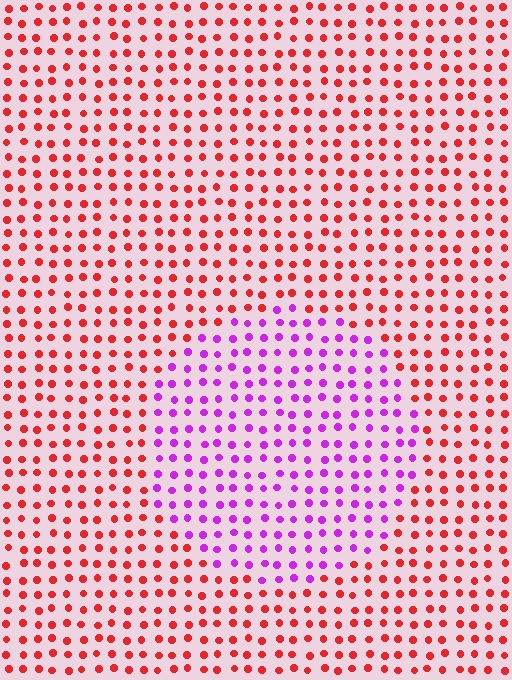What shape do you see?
I see a circle.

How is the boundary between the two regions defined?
The boundary is defined purely by a slight shift in hue (about 65 degrees). Spacing, size, and orientation are identical on both sides.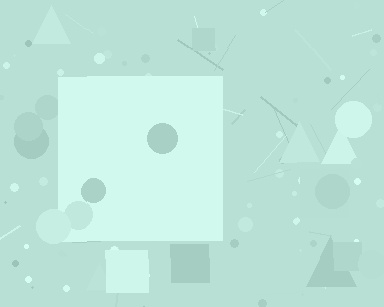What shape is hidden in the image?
A square is hidden in the image.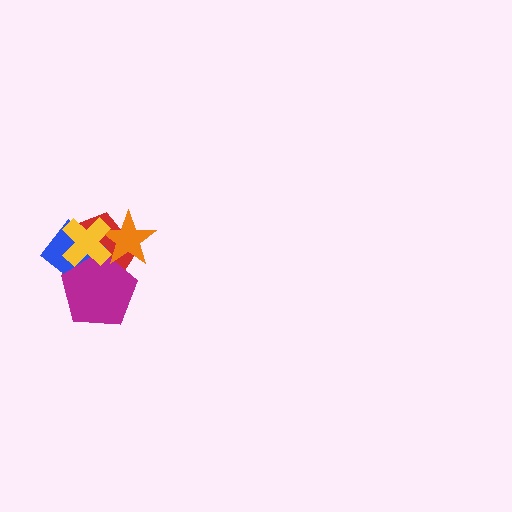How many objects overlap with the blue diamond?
3 objects overlap with the blue diamond.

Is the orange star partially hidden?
Yes, it is partially covered by another shape.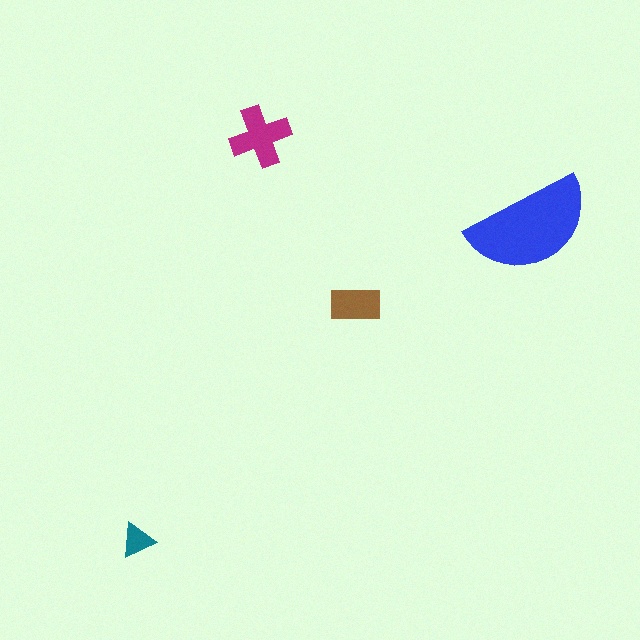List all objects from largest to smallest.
The blue semicircle, the magenta cross, the brown rectangle, the teal triangle.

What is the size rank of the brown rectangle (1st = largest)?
3rd.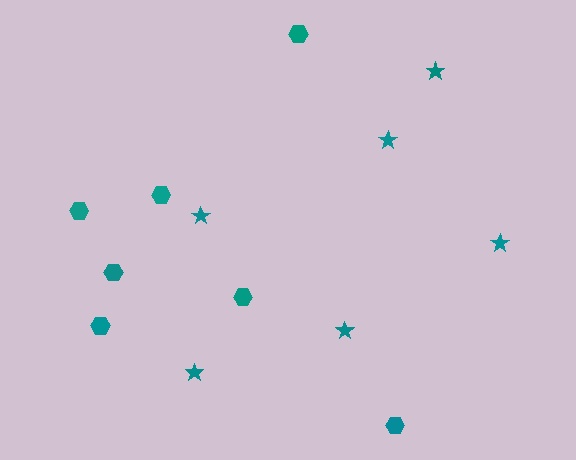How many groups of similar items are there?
There are 2 groups: one group of hexagons (7) and one group of stars (6).